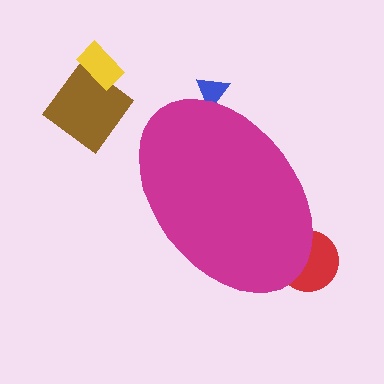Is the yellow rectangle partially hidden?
No, the yellow rectangle is fully visible.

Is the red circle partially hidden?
Yes, the red circle is partially hidden behind the magenta ellipse.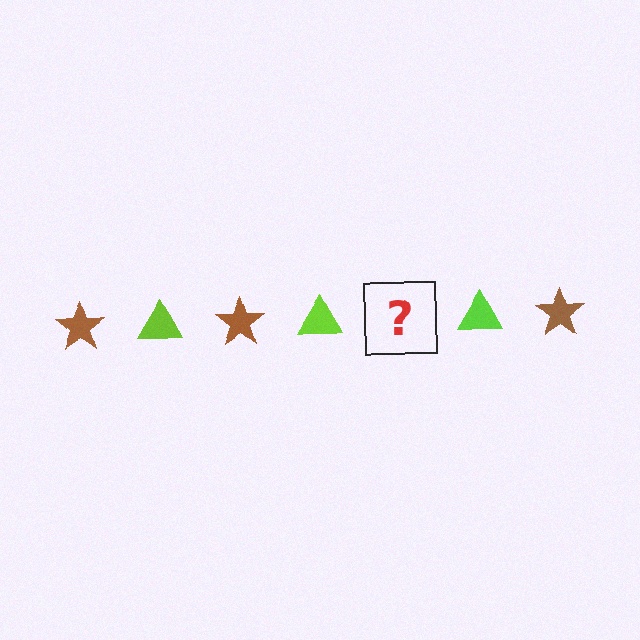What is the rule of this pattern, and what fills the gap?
The rule is that the pattern alternates between brown star and lime triangle. The gap should be filled with a brown star.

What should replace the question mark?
The question mark should be replaced with a brown star.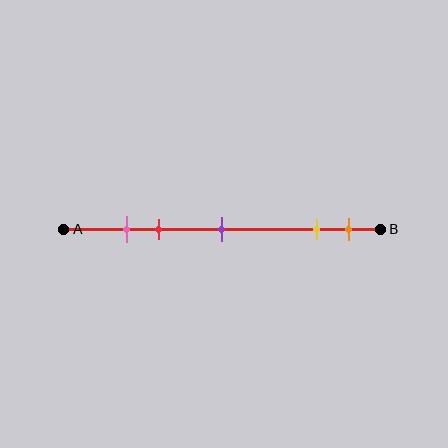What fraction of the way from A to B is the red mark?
The red mark is approximately 30% (0.3) of the way from A to B.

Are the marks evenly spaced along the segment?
No, the marks are not evenly spaced.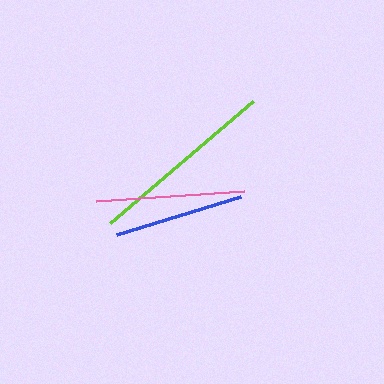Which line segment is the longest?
The lime line is the longest at approximately 187 pixels.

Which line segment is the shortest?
The blue line is the shortest at approximately 130 pixels.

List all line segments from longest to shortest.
From longest to shortest: lime, pink, blue.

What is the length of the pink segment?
The pink segment is approximately 148 pixels long.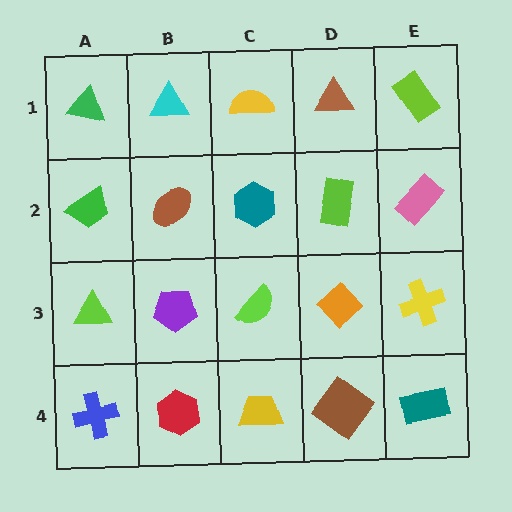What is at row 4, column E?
A teal rectangle.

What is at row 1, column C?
A yellow semicircle.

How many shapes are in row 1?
5 shapes.